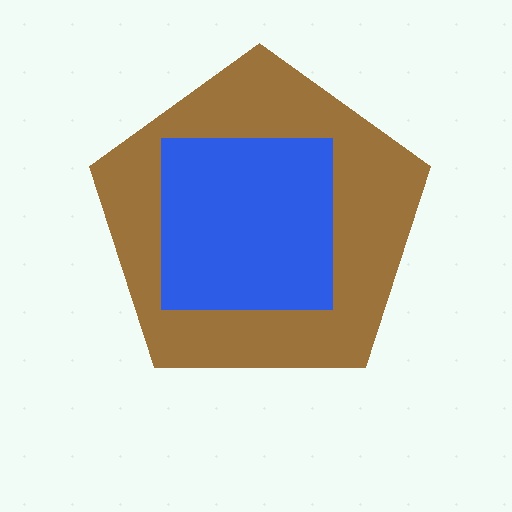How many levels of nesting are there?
2.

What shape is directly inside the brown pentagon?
The blue square.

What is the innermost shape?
The blue square.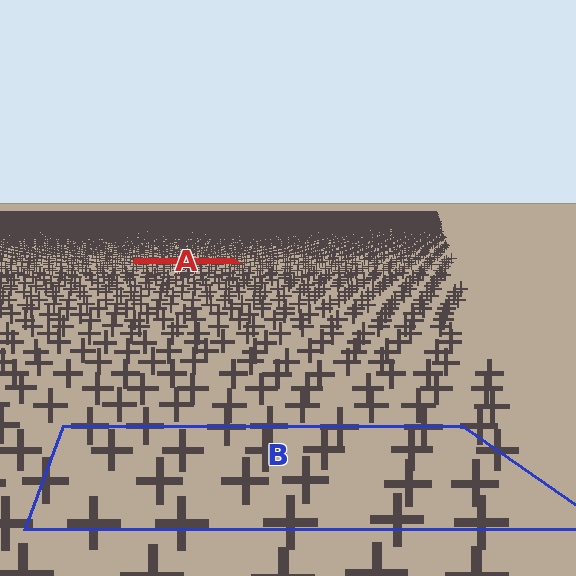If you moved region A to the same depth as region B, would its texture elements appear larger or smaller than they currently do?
They would appear larger. At a closer depth, the same texture elements are projected at a bigger on-screen size.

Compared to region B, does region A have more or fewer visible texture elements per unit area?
Region A has more texture elements per unit area — they are packed more densely because it is farther away.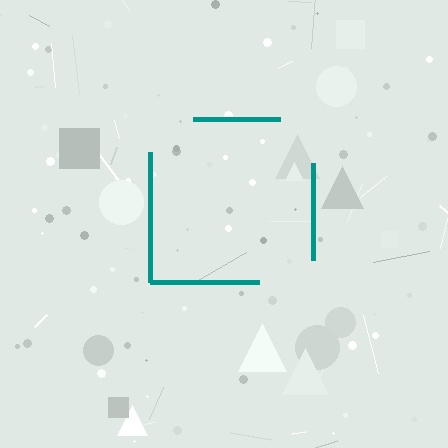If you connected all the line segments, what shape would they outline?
They would outline a square.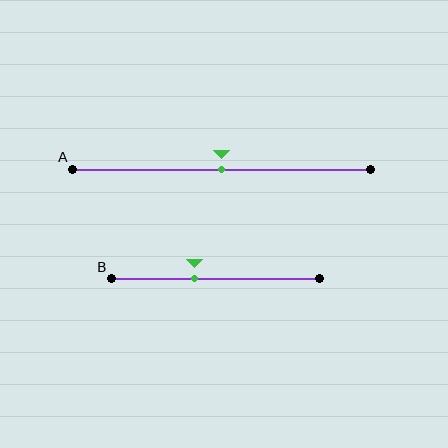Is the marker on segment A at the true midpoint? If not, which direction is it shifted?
Yes, the marker on segment A is at the true midpoint.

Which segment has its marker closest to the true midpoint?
Segment A has its marker closest to the true midpoint.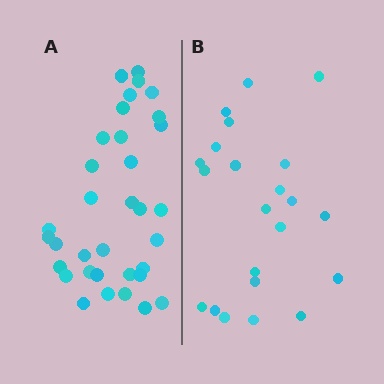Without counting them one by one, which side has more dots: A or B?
Region A (the left region) has more dots.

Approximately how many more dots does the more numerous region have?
Region A has roughly 12 or so more dots than region B.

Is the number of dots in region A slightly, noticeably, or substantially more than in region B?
Region A has substantially more. The ratio is roughly 1.5 to 1.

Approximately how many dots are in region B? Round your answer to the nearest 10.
About 20 dots. (The exact count is 22, which rounds to 20.)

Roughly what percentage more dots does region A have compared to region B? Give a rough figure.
About 55% more.